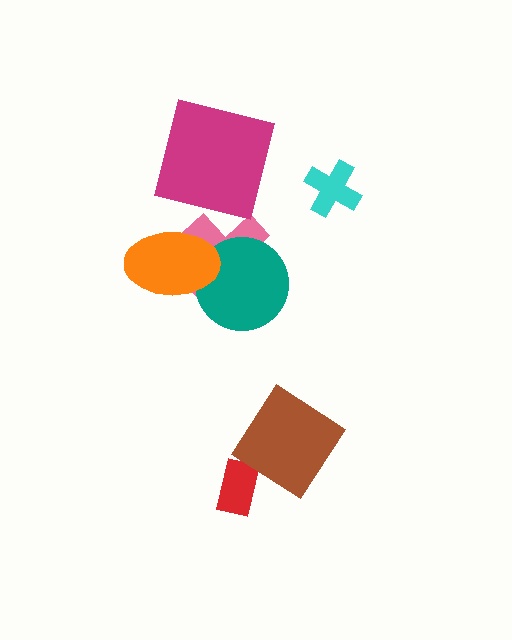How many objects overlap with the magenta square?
0 objects overlap with the magenta square.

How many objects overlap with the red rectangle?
0 objects overlap with the red rectangle.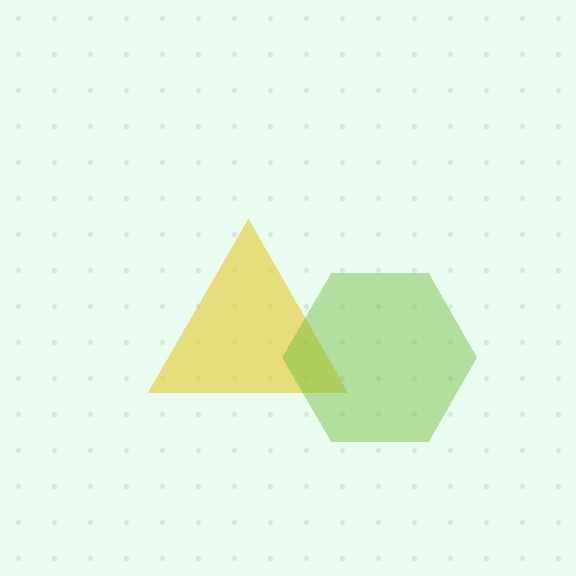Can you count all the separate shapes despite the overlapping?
Yes, there are 2 separate shapes.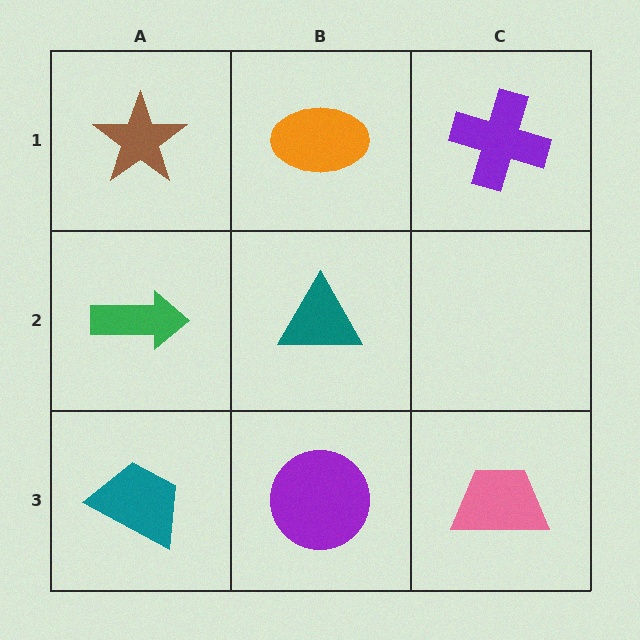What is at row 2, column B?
A teal triangle.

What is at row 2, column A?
A green arrow.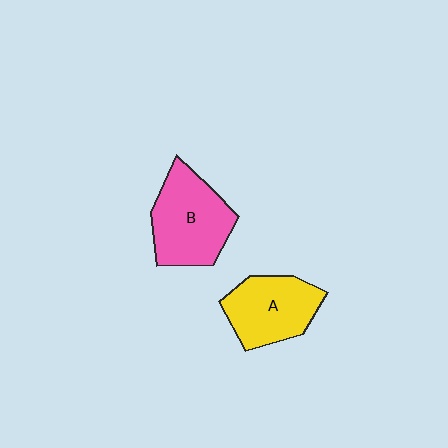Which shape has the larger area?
Shape B (pink).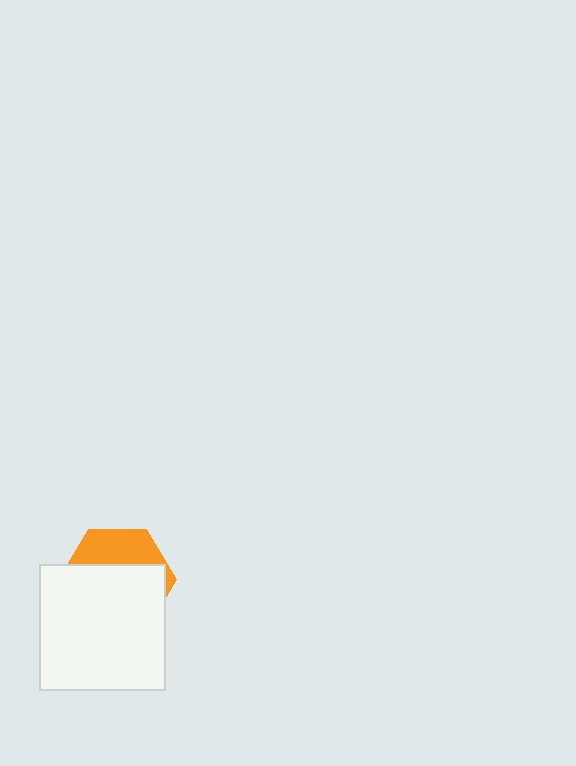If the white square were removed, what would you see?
You would see the complete orange hexagon.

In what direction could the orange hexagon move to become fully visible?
The orange hexagon could move up. That would shift it out from behind the white square entirely.